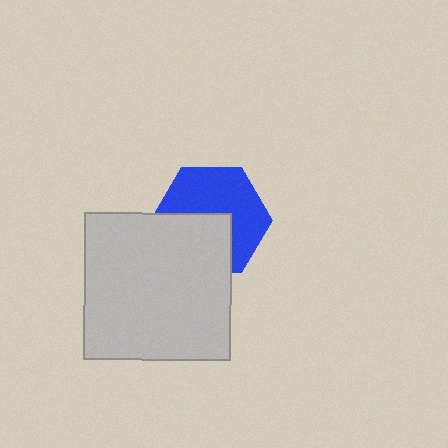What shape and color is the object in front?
The object in front is a light gray square.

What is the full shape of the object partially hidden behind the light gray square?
The partially hidden object is a blue hexagon.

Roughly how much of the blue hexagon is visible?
About half of it is visible (roughly 58%).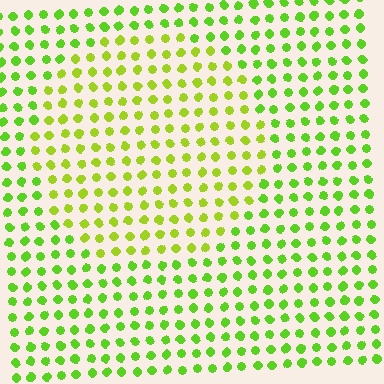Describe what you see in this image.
The image is filled with small lime elements in a uniform arrangement. A circle-shaped region is visible where the elements are tinted to a slightly different hue, forming a subtle color boundary.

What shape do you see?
I see a circle.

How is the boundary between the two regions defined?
The boundary is defined purely by a slight shift in hue (about 23 degrees). Spacing, size, and orientation are identical on both sides.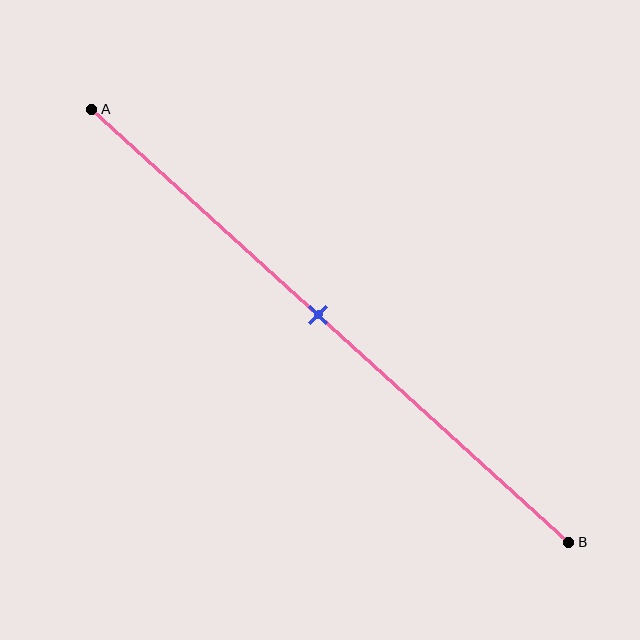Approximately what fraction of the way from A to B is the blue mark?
The blue mark is approximately 45% of the way from A to B.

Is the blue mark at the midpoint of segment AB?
Yes, the mark is approximately at the midpoint.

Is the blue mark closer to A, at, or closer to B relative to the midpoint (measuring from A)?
The blue mark is approximately at the midpoint of segment AB.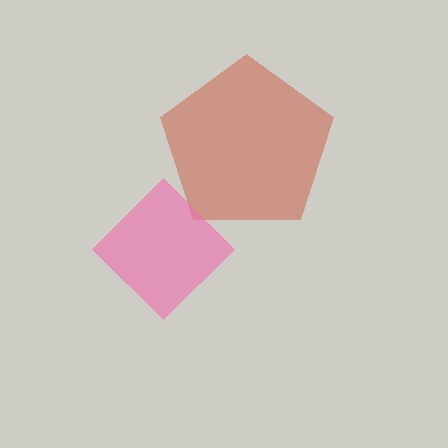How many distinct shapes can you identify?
There are 2 distinct shapes: a red pentagon, a pink diamond.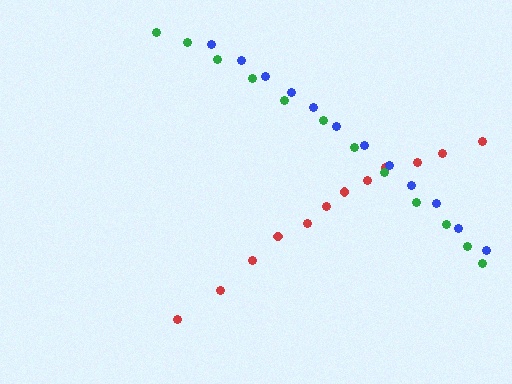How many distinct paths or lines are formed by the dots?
There are 3 distinct paths.